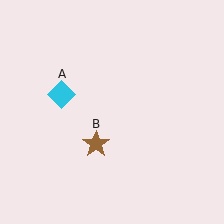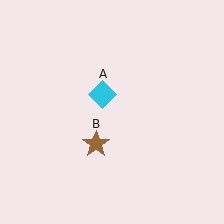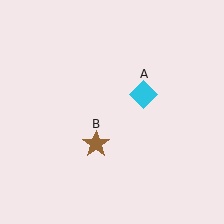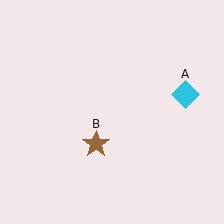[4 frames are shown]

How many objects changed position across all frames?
1 object changed position: cyan diamond (object A).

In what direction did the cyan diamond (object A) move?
The cyan diamond (object A) moved right.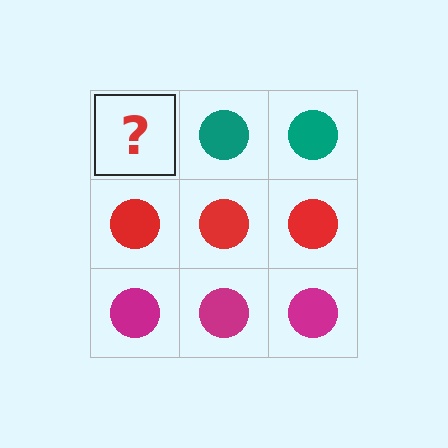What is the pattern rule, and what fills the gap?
The rule is that each row has a consistent color. The gap should be filled with a teal circle.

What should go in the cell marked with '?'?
The missing cell should contain a teal circle.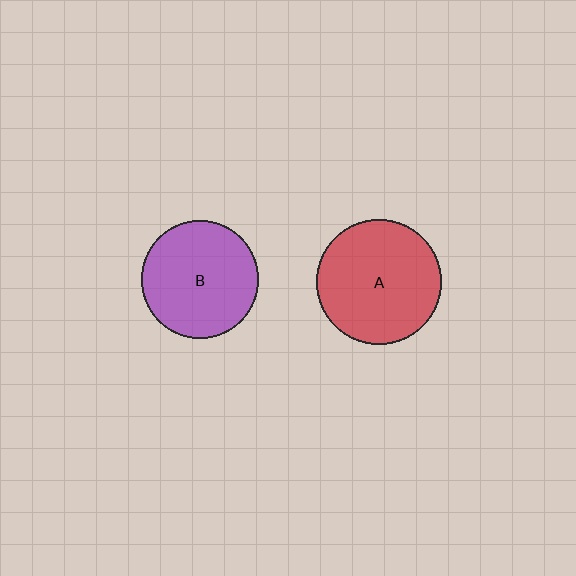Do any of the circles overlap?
No, none of the circles overlap.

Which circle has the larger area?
Circle A (red).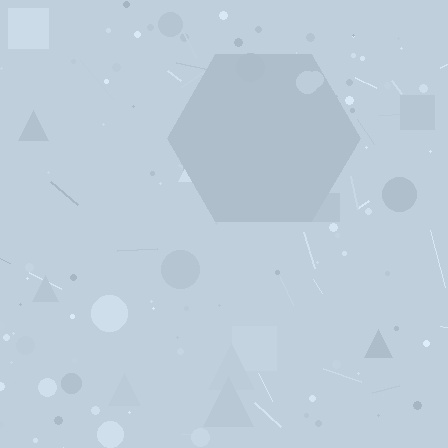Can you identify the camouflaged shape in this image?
The camouflaged shape is a hexagon.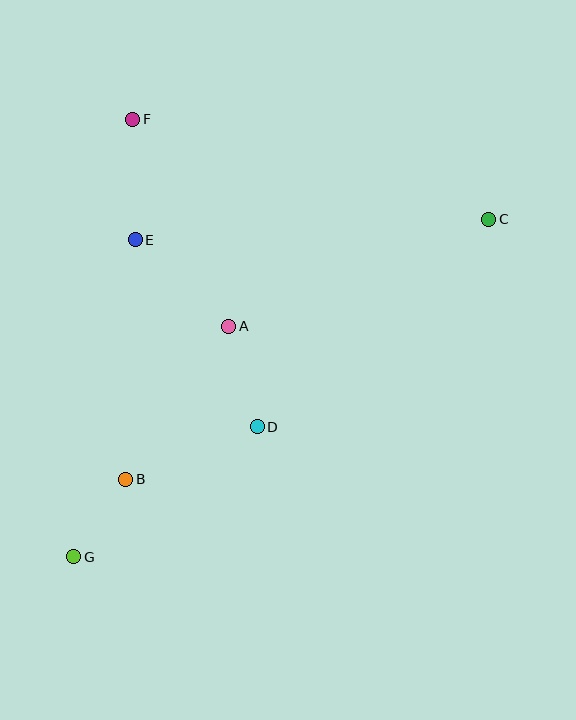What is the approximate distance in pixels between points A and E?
The distance between A and E is approximately 128 pixels.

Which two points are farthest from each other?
Points C and G are farthest from each other.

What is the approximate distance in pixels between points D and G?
The distance between D and G is approximately 225 pixels.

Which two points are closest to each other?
Points B and G are closest to each other.